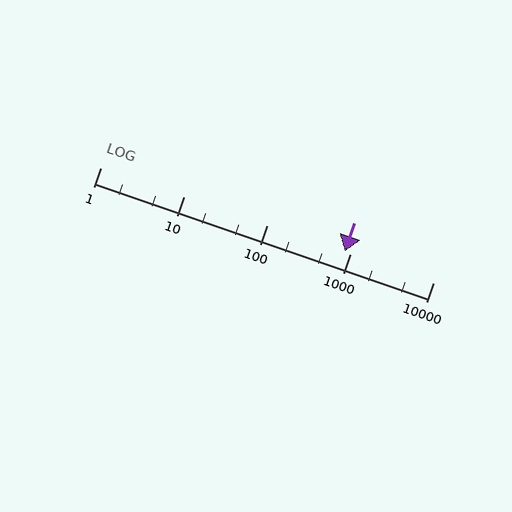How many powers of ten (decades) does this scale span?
The scale spans 4 decades, from 1 to 10000.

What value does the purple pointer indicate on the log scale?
The pointer indicates approximately 860.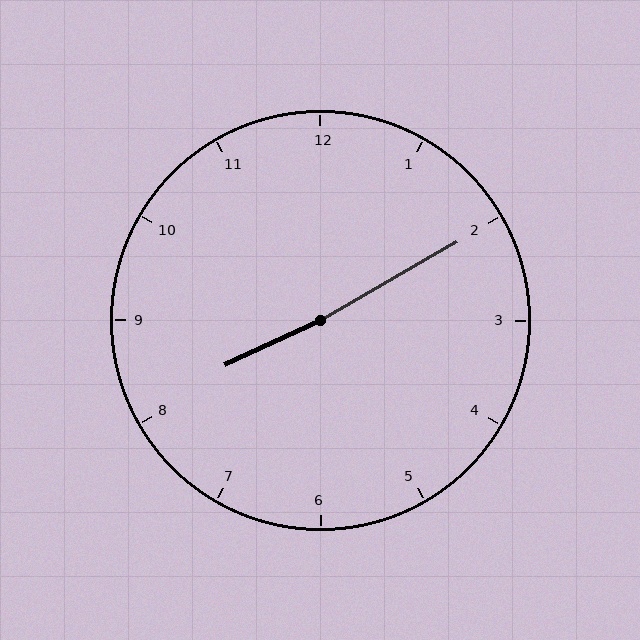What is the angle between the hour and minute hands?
Approximately 175 degrees.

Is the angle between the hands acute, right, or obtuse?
It is obtuse.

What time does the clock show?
8:10.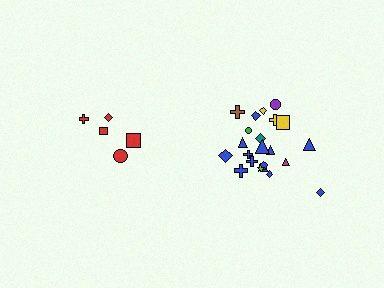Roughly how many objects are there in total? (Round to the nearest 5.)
Roughly 25 objects in total.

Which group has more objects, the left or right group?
The right group.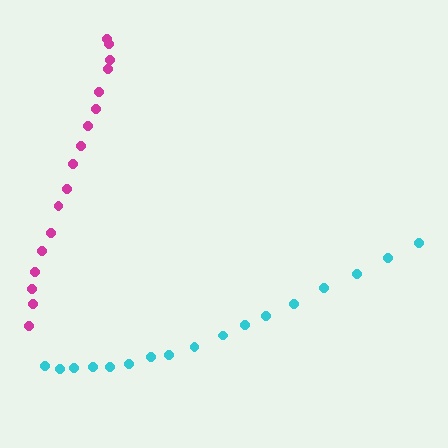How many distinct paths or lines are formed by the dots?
There are 2 distinct paths.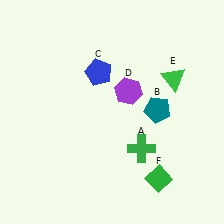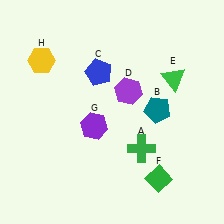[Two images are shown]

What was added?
A purple hexagon (G), a yellow hexagon (H) were added in Image 2.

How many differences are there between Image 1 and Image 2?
There are 2 differences between the two images.